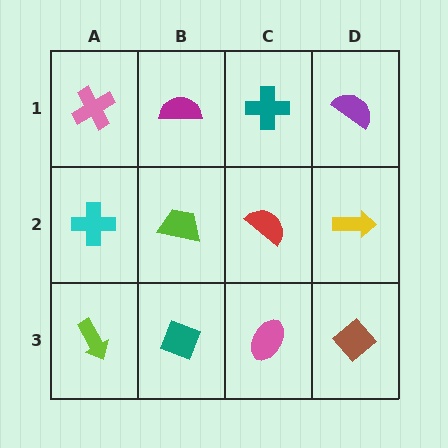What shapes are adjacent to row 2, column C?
A teal cross (row 1, column C), a pink ellipse (row 3, column C), a lime trapezoid (row 2, column B), a yellow arrow (row 2, column D).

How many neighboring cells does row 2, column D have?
3.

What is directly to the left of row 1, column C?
A magenta semicircle.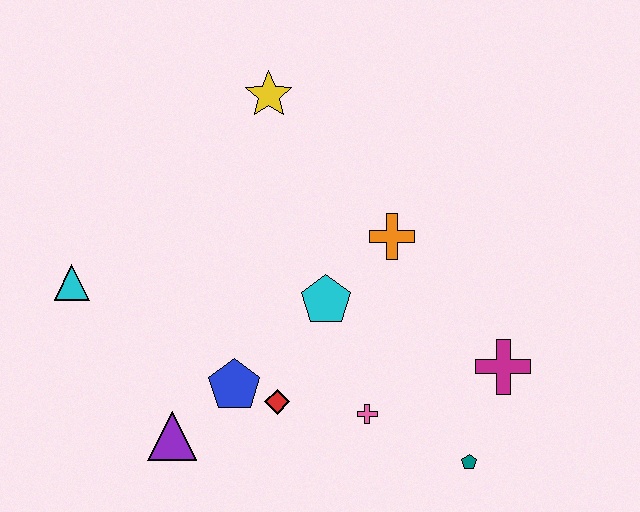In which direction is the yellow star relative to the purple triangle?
The yellow star is above the purple triangle.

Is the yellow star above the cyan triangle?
Yes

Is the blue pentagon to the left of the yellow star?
Yes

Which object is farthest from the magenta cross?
The cyan triangle is farthest from the magenta cross.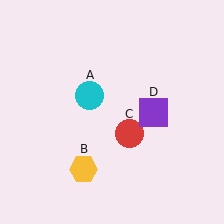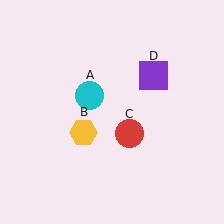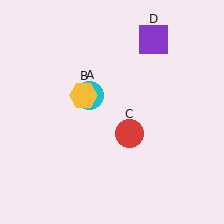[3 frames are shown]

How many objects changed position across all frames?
2 objects changed position: yellow hexagon (object B), purple square (object D).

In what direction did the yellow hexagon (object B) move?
The yellow hexagon (object B) moved up.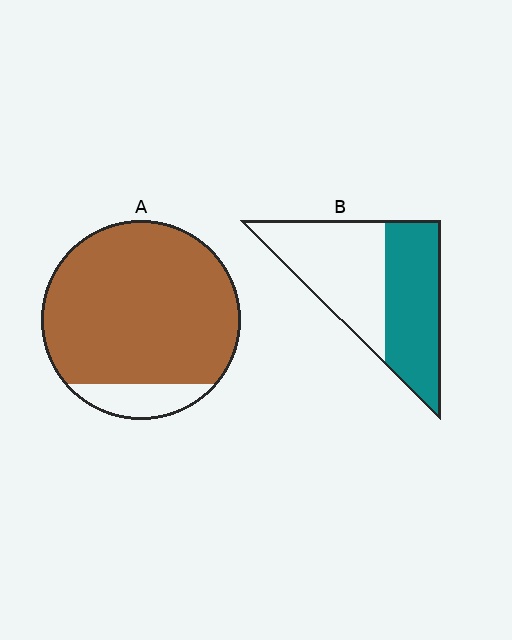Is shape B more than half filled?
Roughly half.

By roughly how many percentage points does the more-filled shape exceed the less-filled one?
By roughly 40 percentage points (A over B).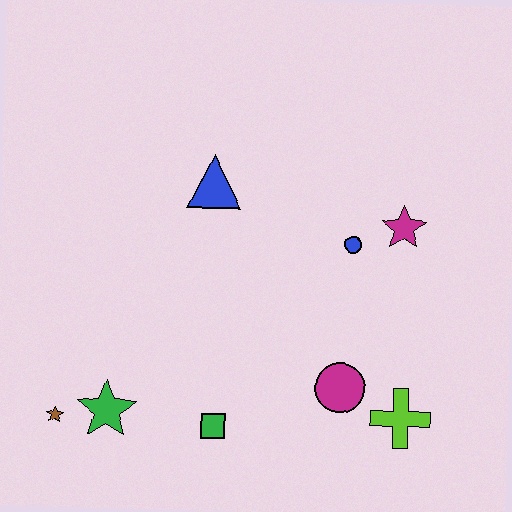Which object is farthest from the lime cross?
The brown star is farthest from the lime cross.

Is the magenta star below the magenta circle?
No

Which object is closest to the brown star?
The green star is closest to the brown star.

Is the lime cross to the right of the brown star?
Yes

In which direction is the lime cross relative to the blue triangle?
The lime cross is below the blue triangle.